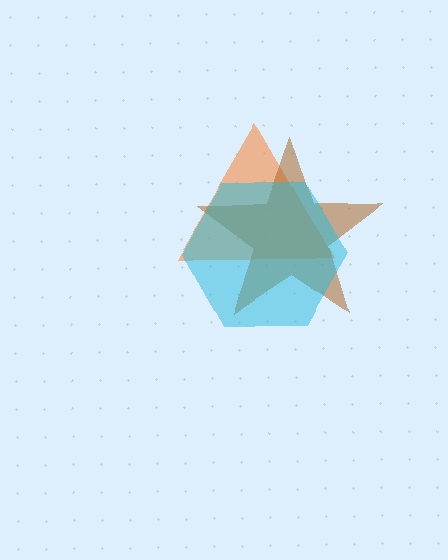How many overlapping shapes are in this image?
There are 3 overlapping shapes in the image.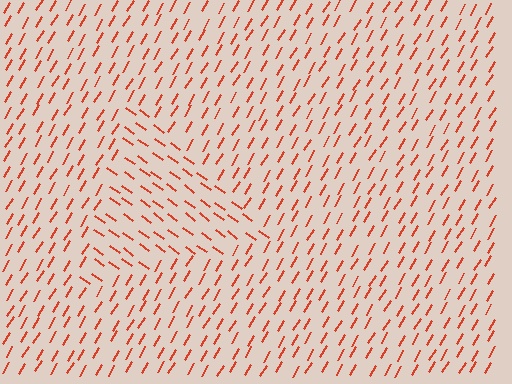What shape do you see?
I see a triangle.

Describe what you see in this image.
The image is filled with small red line segments. A triangle region in the image has lines oriented differently from the surrounding lines, creating a visible texture boundary.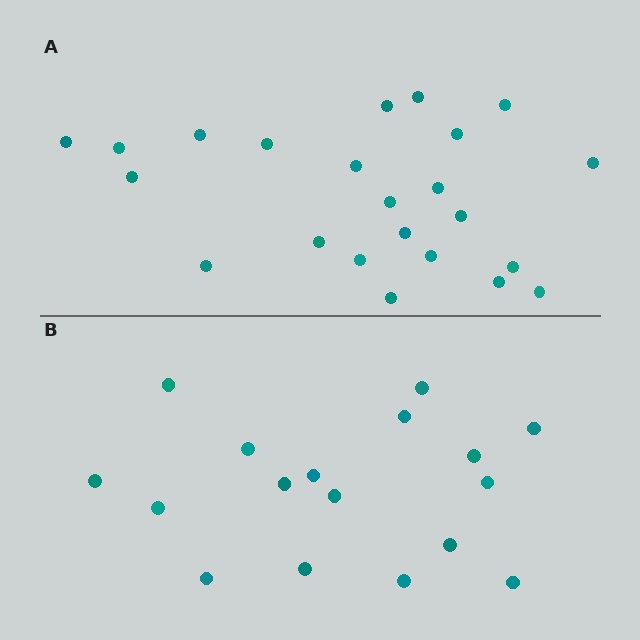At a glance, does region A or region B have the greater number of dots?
Region A (the top region) has more dots.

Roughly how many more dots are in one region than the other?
Region A has about 6 more dots than region B.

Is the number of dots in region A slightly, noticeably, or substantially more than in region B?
Region A has noticeably more, but not dramatically so. The ratio is roughly 1.4 to 1.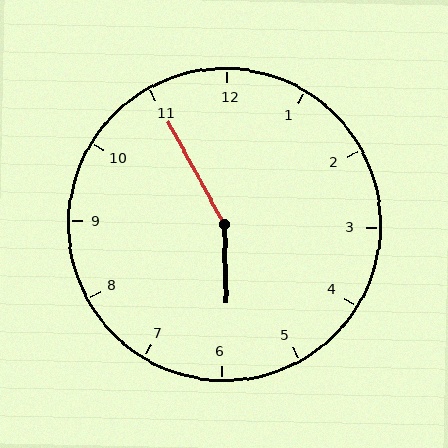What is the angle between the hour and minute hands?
Approximately 152 degrees.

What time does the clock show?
5:55.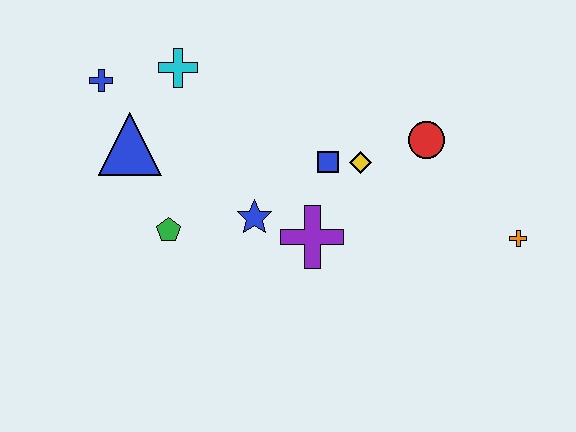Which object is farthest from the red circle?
The blue cross is farthest from the red circle.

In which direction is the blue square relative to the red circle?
The blue square is to the left of the red circle.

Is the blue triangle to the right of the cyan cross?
No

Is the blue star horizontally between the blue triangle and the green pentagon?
No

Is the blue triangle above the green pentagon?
Yes